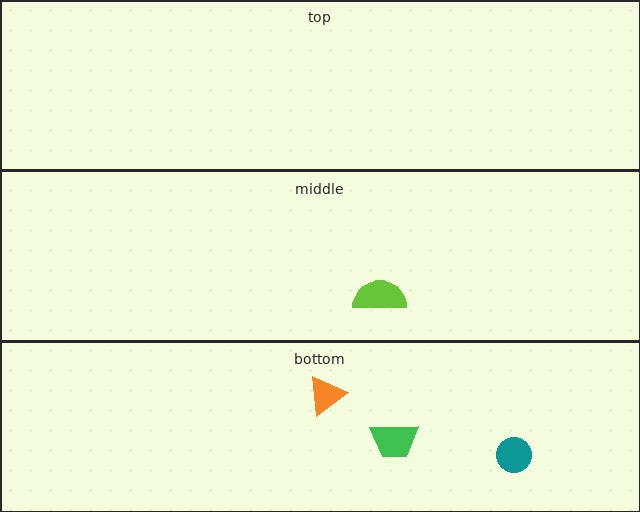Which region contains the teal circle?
The bottom region.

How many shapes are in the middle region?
1.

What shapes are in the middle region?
The lime semicircle.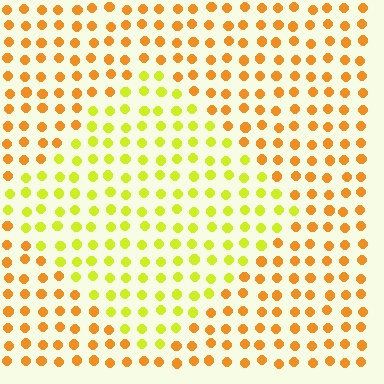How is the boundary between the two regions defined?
The boundary is defined purely by a slight shift in hue (about 39 degrees). Spacing, size, and orientation are identical on both sides.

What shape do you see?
I see a diamond.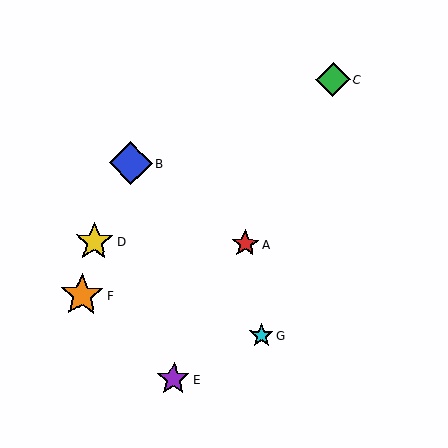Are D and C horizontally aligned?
No, D is at y≈242 and C is at y≈80.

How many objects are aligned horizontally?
2 objects (A, D) are aligned horizontally.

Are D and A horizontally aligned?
Yes, both are at y≈242.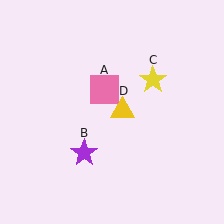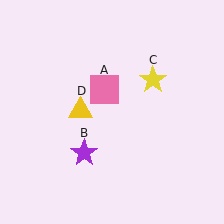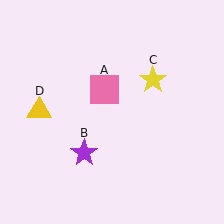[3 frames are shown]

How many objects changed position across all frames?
1 object changed position: yellow triangle (object D).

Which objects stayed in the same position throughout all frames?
Pink square (object A) and purple star (object B) and yellow star (object C) remained stationary.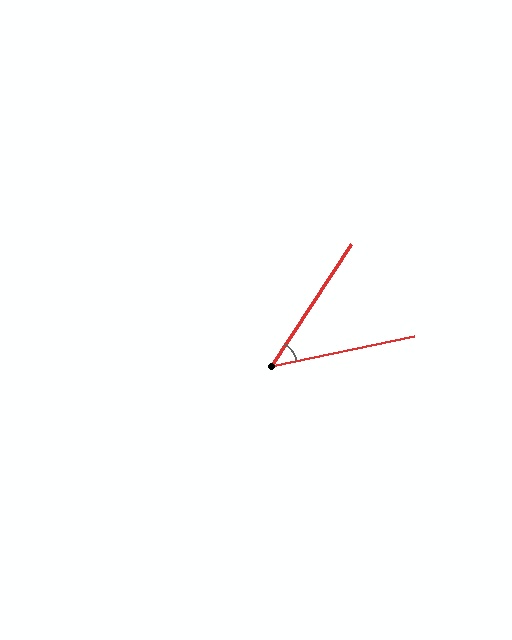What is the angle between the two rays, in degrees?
Approximately 45 degrees.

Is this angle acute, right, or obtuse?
It is acute.